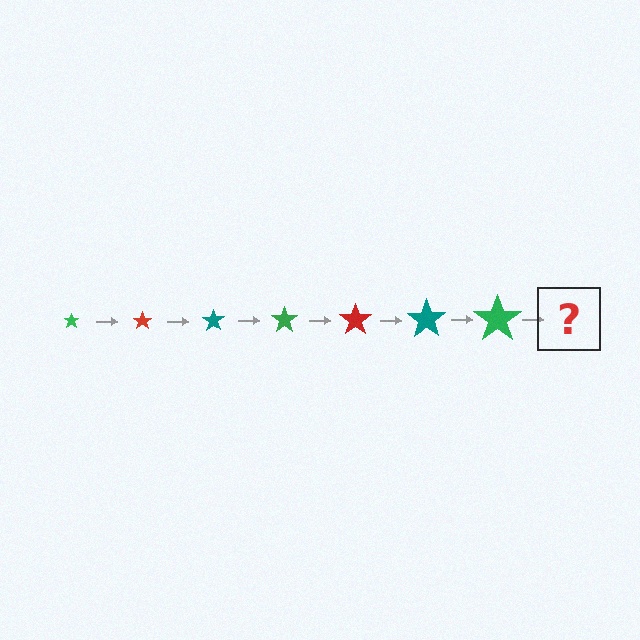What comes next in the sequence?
The next element should be a red star, larger than the previous one.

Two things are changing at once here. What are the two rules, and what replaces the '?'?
The two rules are that the star grows larger each step and the color cycles through green, red, and teal. The '?' should be a red star, larger than the previous one.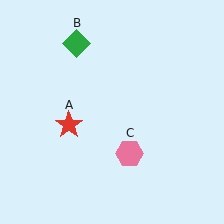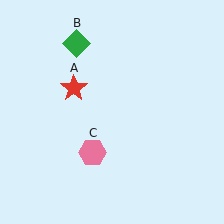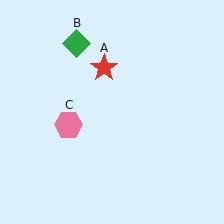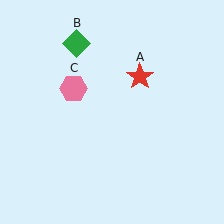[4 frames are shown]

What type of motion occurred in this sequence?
The red star (object A), pink hexagon (object C) rotated clockwise around the center of the scene.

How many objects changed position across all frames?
2 objects changed position: red star (object A), pink hexagon (object C).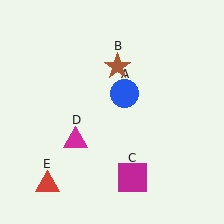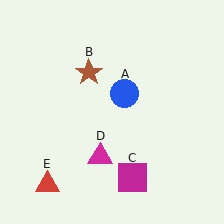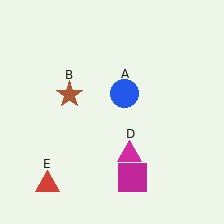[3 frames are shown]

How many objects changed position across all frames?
2 objects changed position: brown star (object B), magenta triangle (object D).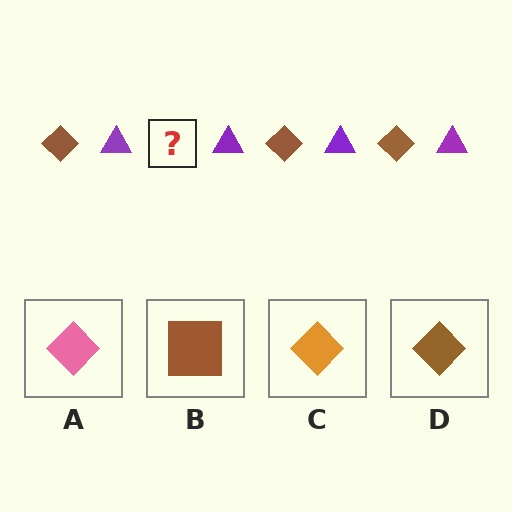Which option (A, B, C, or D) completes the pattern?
D.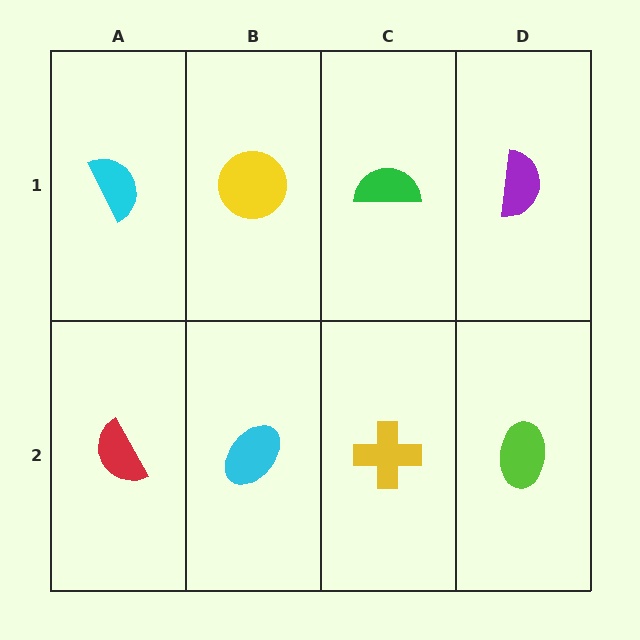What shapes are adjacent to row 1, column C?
A yellow cross (row 2, column C), a yellow circle (row 1, column B), a purple semicircle (row 1, column D).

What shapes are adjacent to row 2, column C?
A green semicircle (row 1, column C), a cyan ellipse (row 2, column B), a lime ellipse (row 2, column D).